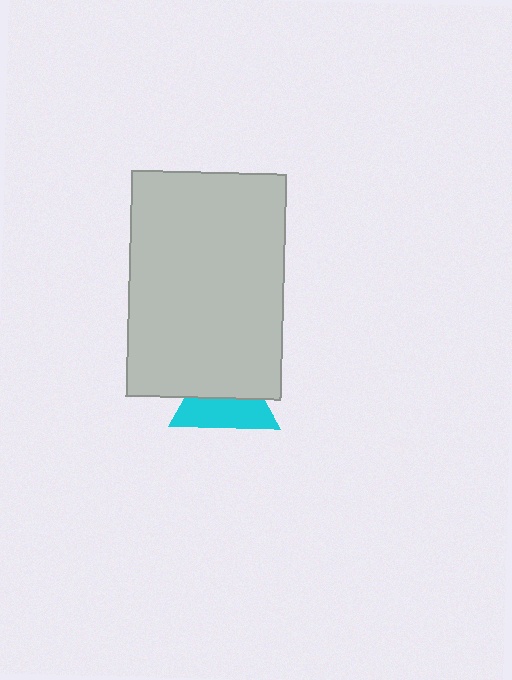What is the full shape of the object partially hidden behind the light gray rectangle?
The partially hidden object is a cyan triangle.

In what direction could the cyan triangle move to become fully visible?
The cyan triangle could move down. That would shift it out from behind the light gray rectangle entirely.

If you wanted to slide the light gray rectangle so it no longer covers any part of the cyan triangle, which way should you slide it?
Slide it up — that is the most direct way to separate the two shapes.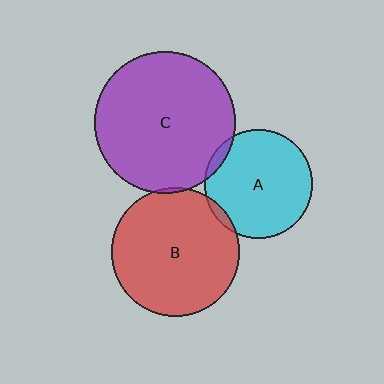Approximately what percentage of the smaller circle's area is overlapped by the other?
Approximately 5%.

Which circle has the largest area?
Circle C (purple).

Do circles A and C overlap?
Yes.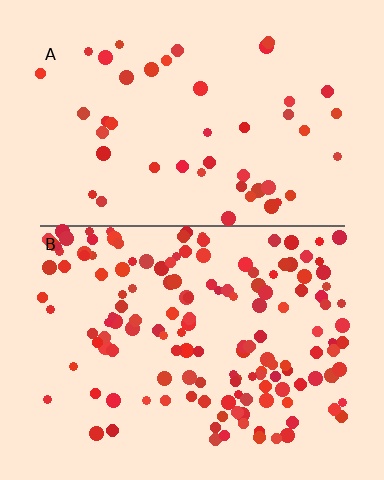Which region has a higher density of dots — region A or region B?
B (the bottom).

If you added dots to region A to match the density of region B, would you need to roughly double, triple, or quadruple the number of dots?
Approximately triple.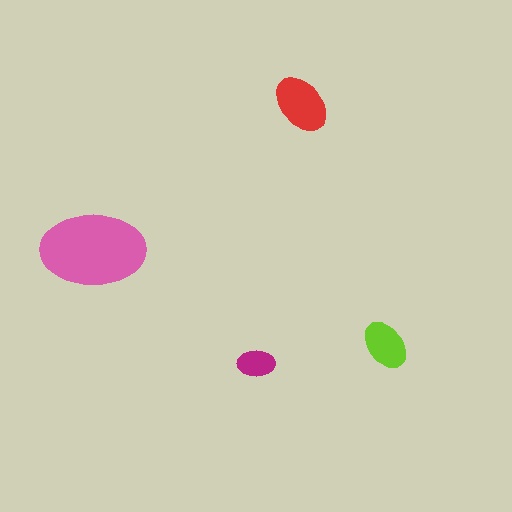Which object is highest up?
The red ellipse is topmost.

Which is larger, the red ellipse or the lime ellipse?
The red one.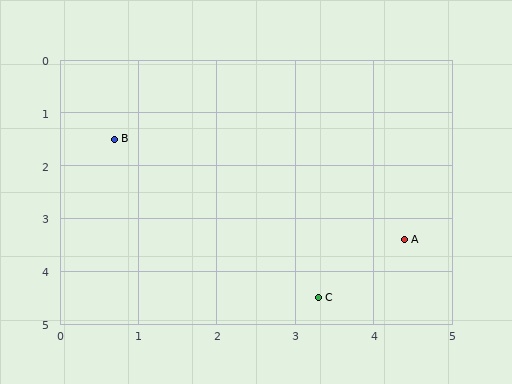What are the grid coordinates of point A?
Point A is at approximately (4.4, 3.4).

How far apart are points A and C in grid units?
Points A and C are about 1.6 grid units apart.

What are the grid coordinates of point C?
Point C is at approximately (3.3, 4.5).